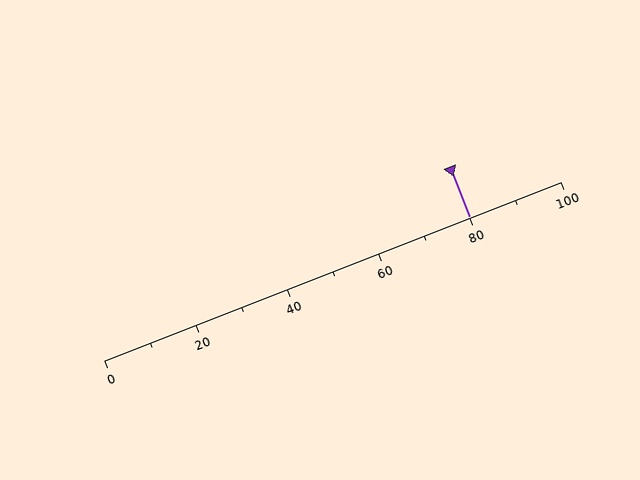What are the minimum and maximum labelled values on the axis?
The axis runs from 0 to 100.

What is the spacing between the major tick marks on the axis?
The major ticks are spaced 20 apart.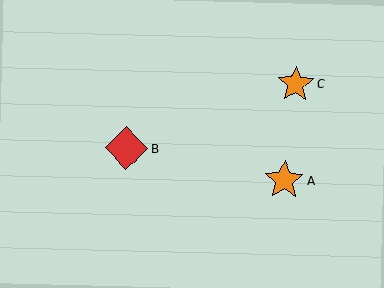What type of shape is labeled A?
Shape A is an orange star.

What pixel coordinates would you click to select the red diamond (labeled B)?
Click at (126, 148) to select the red diamond B.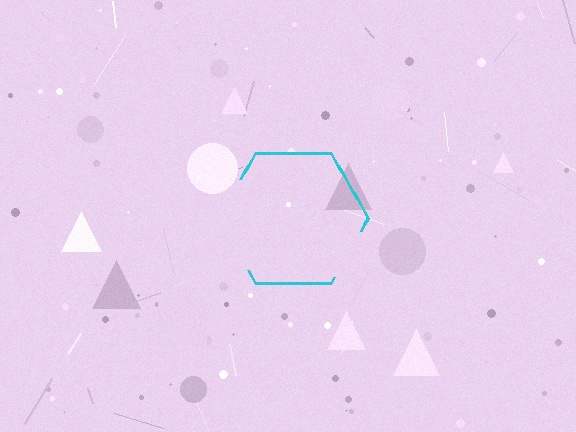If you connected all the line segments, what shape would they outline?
They would outline a hexagon.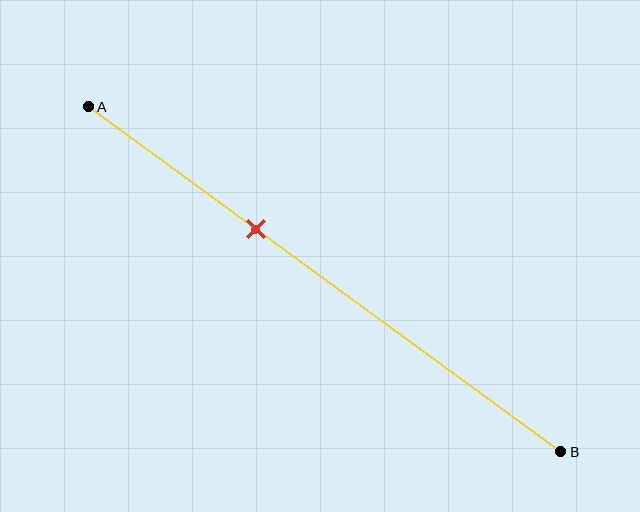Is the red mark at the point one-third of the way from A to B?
Yes, the mark is approximately at the one-third point.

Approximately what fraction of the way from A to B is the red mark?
The red mark is approximately 35% of the way from A to B.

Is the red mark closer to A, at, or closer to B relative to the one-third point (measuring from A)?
The red mark is approximately at the one-third point of segment AB.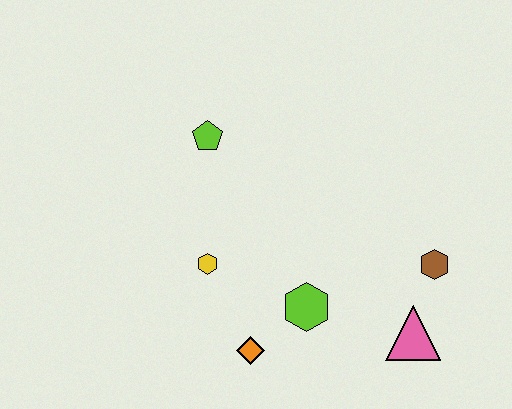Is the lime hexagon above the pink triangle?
Yes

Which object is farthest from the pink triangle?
The lime pentagon is farthest from the pink triangle.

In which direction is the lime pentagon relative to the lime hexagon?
The lime pentagon is above the lime hexagon.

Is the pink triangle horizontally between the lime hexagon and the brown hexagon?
Yes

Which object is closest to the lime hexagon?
The orange diamond is closest to the lime hexagon.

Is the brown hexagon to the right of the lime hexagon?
Yes